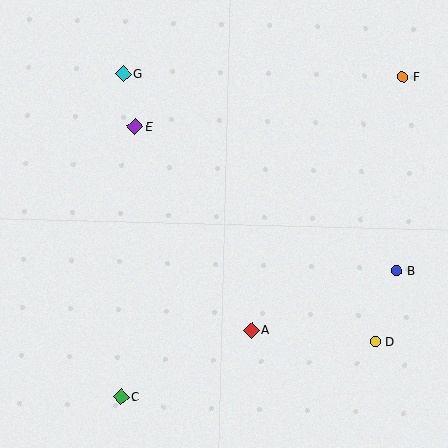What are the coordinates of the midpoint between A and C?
The midpoint between A and C is at (186, 363).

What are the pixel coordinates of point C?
Point C is at (121, 397).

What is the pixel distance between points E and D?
The distance between E and D is 322 pixels.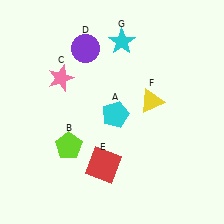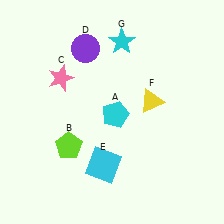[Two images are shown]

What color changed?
The square (E) changed from red in Image 1 to cyan in Image 2.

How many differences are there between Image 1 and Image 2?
There is 1 difference between the two images.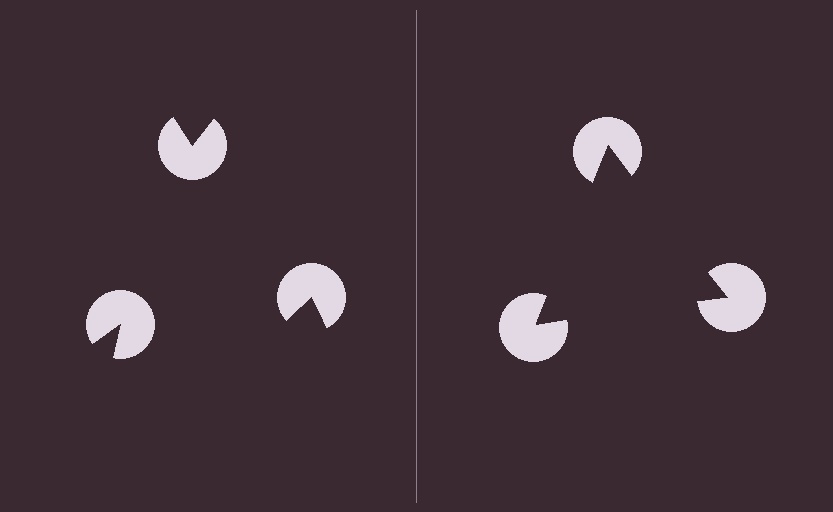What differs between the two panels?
The pac-man discs are positioned identically on both sides; only the wedge orientations differ. On the right they align to a triangle; on the left they are misaligned.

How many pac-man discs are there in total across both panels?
6 — 3 on each side.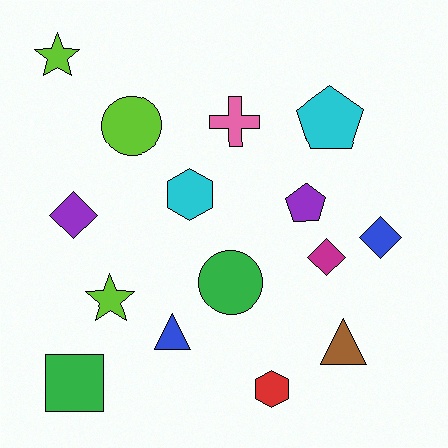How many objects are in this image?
There are 15 objects.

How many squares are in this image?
There is 1 square.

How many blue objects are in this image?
There are 2 blue objects.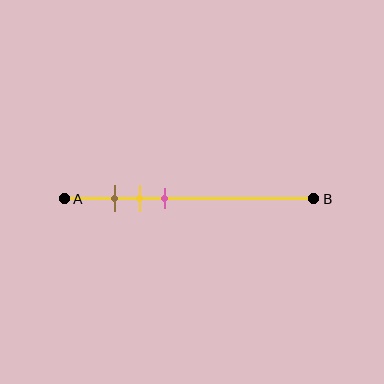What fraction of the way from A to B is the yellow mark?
The yellow mark is approximately 30% (0.3) of the way from A to B.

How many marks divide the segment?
There are 3 marks dividing the segment.